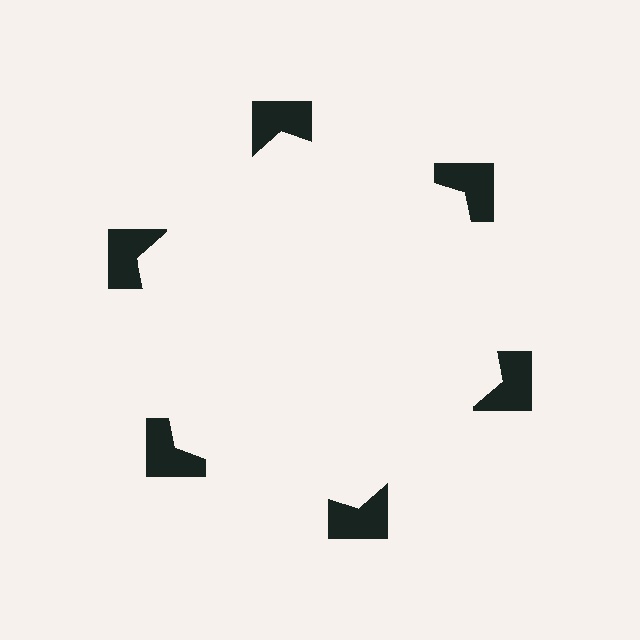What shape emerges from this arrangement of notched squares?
An illusory hexagon — its edges are inferred from the aligned wedge cuts in the notched squares, not physically drawn.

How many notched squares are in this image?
There are 6 — one at each vertex of the illusory hexagon.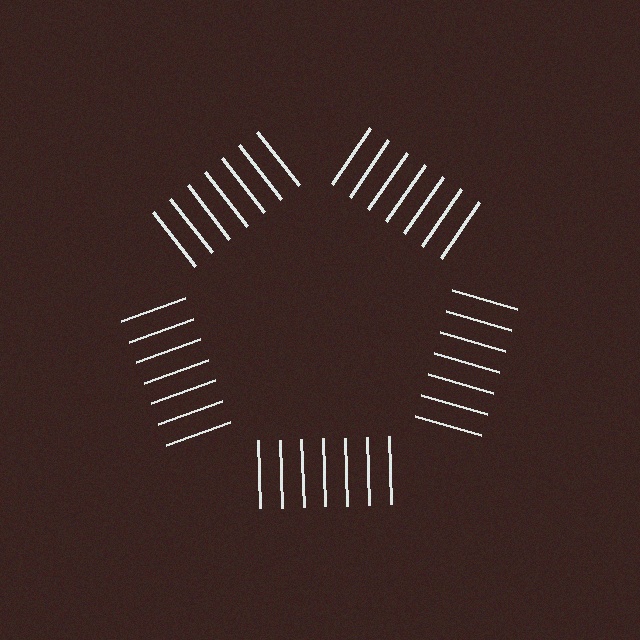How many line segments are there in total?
35 — 7 along each of the 5 edges.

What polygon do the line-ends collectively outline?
An illusory pentagon — the line segments terminate on its edges but no continuous stroke is drawn.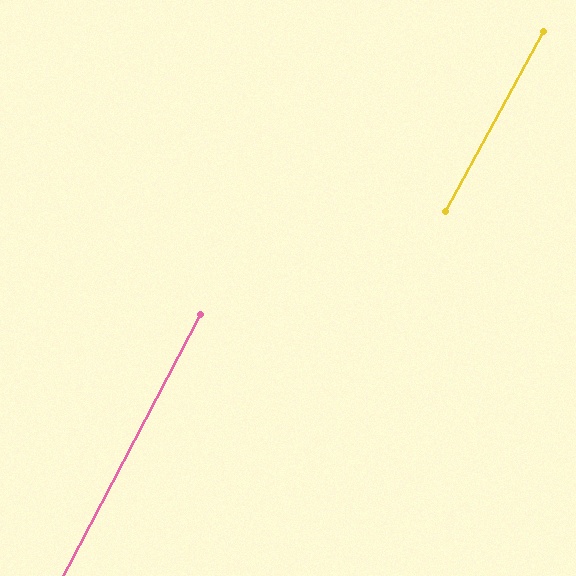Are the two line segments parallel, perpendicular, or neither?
Parallel — their directions differ by only 0.9°.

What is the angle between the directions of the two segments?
Approximately 1 degree.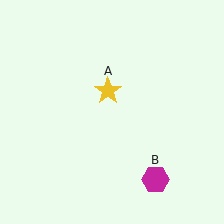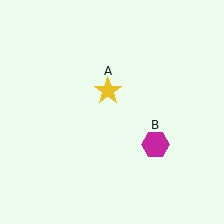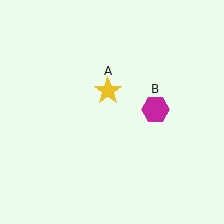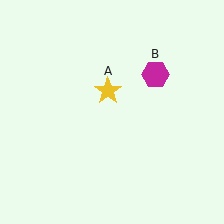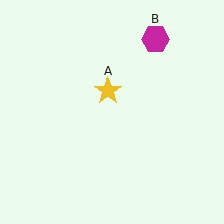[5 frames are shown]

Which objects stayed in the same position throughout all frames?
Yellow star (object A) remained stationary.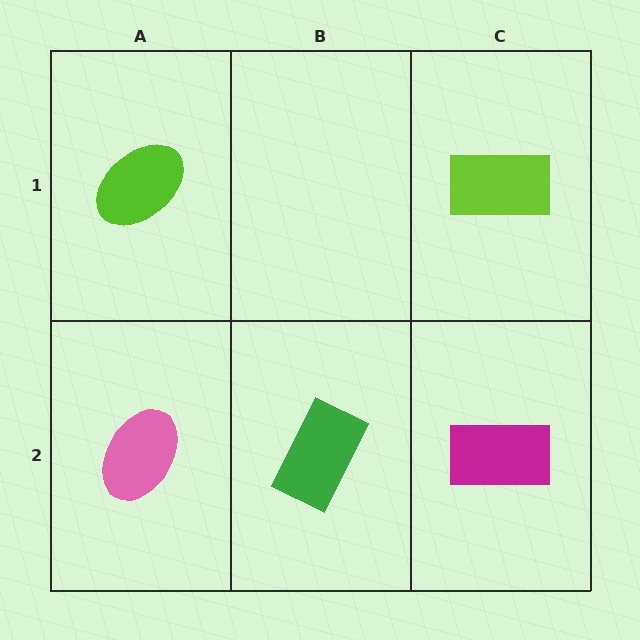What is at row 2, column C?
A magenta rectangle.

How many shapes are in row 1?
2 shapes.